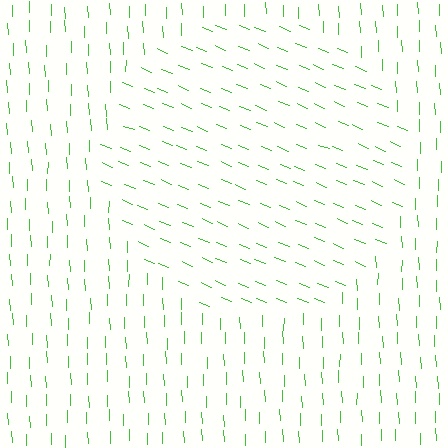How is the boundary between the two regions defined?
The boundary is defined purely by a change in line orientation (approximately 66 degrees difference). All lines are the same color and thickness.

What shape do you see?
I see a circle.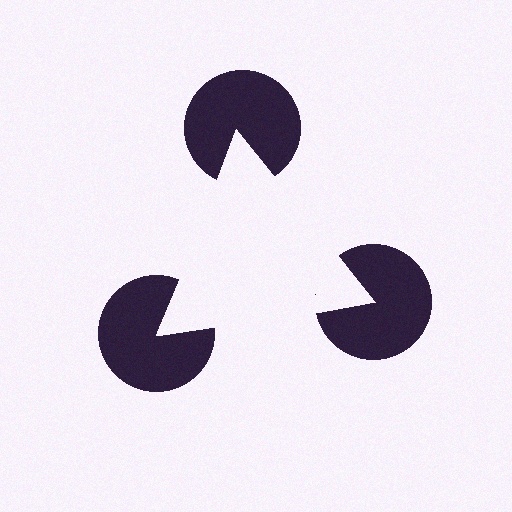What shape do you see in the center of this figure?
An illusory triangle — its edges are inferred from the aligned wedge cuts in the pac-man discs, not physically drawn.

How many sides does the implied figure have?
3 sides.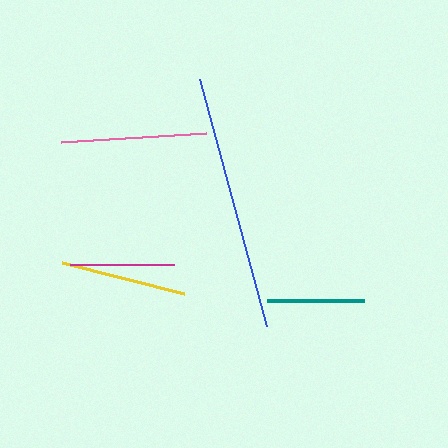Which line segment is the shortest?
The teal line is the shortest at approximately 97 pixels.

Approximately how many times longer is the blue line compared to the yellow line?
The blue line is approximately 2.0 times the length of the yellow line.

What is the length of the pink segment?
The pink segment is approximately 146 pixels long.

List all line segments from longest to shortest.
From longest to shortest: blue, pink, yellow, magenta, teal.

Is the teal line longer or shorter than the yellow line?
The yellow line is longer than the teal line.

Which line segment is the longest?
The blue line is the longest at approximately 256 pixels.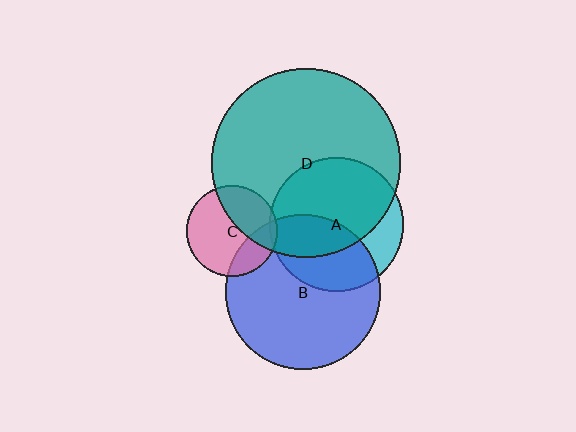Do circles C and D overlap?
Yes.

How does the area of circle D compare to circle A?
Approximately 2.0 times.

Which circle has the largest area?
Circle D (teal).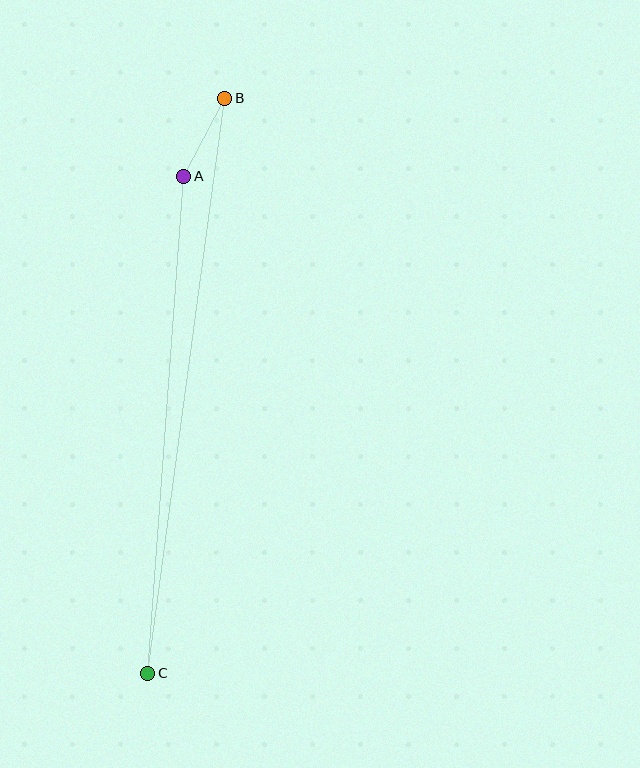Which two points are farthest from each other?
Points B and C are farthest from each other.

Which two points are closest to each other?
Points A and B are closest to each other.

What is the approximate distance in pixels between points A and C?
The distance between A and C is approximately 498 pixels.